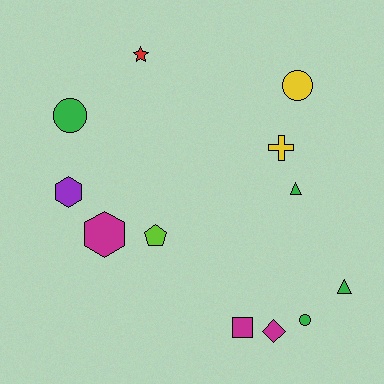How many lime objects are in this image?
There is 1 lime object.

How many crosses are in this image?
There is 1 cross.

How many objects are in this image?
There are 12 objects.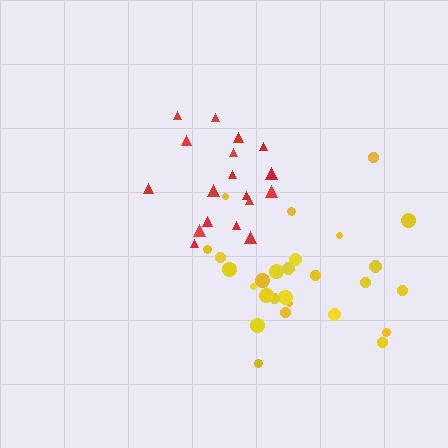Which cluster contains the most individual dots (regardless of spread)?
Yellow (28).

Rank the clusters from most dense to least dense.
yellow, red.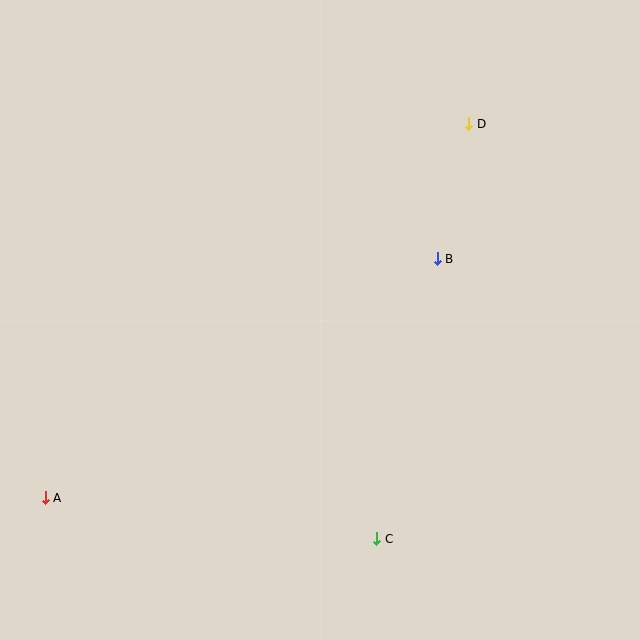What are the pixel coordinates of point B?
Point B is at (437, 259).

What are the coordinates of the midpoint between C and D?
The midpoint between C and D is at (423, 331).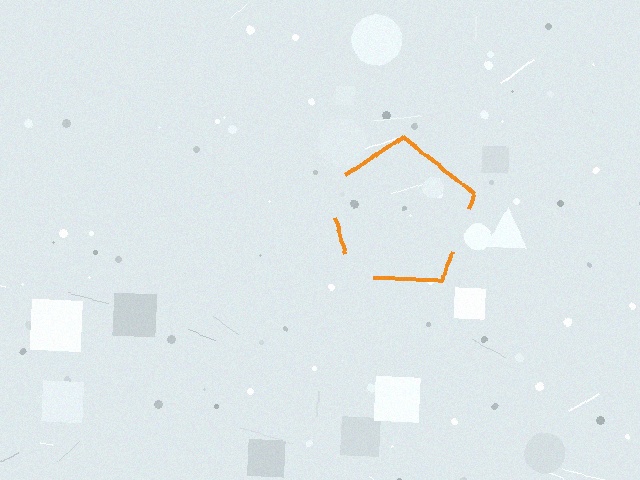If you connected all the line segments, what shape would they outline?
They would outline a pentagon.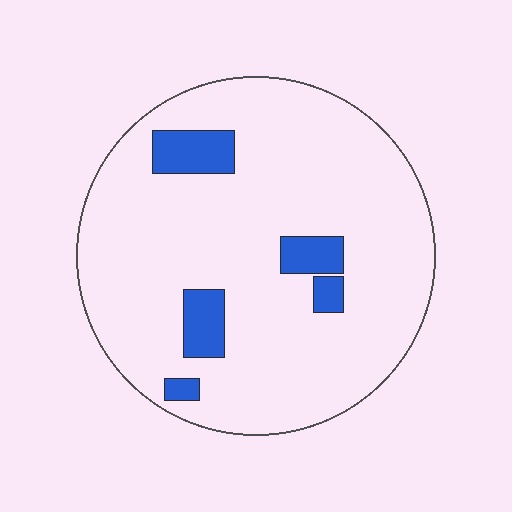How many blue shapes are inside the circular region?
5.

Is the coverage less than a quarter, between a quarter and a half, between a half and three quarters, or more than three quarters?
Less than a quarter.